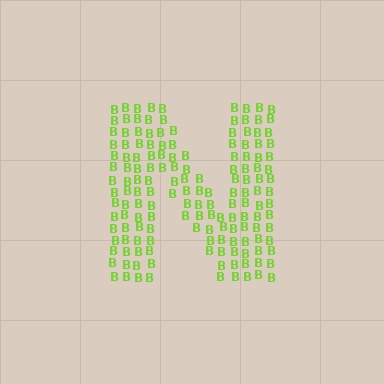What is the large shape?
The large shape is the letter N.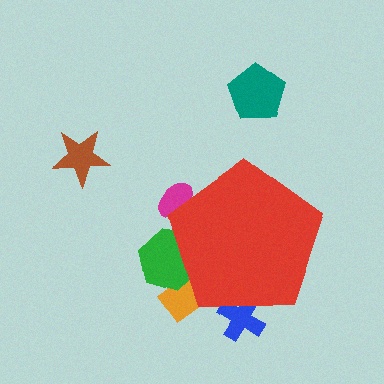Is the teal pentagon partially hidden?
No, the teal pentagon is fully visible.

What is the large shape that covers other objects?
A red pentagon.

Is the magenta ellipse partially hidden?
Yes, the magenta ellipse is partially hidden behind the red pentagon.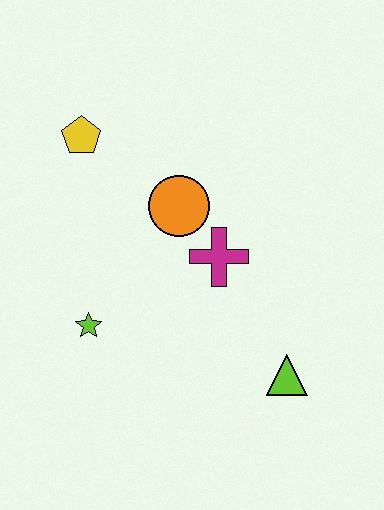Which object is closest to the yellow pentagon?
The orange circle is closest to the yellow pentagon.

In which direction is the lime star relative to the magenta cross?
The lime star is to the left of the magenta cross.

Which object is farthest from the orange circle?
The lime triangle is farthest from the orange circle.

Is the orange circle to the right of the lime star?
Yes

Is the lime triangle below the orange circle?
Yes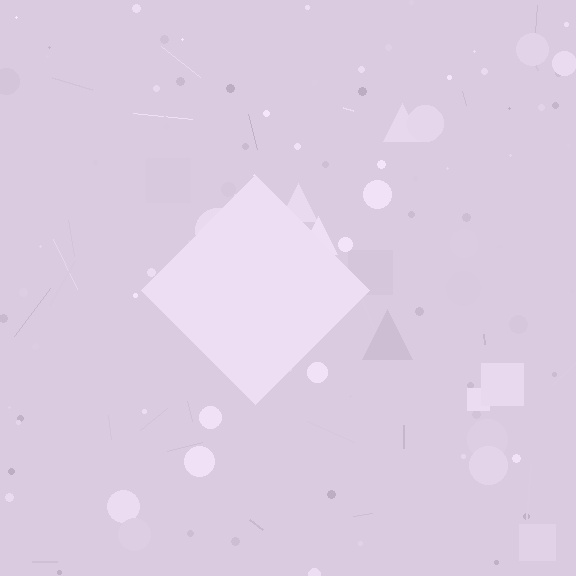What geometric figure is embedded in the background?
A diamond is embedded in the background.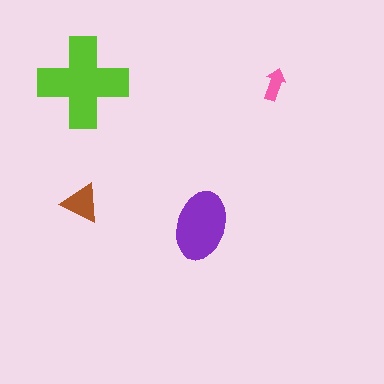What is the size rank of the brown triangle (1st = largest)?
3rd.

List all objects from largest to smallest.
The lime cross, the purple ellipse, the brown triangle, the pink arrow.